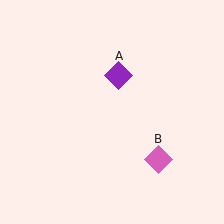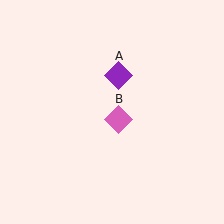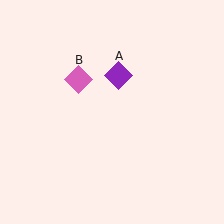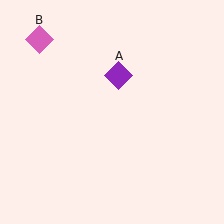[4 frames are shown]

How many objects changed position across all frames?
1 object changed position: pink diamond (object B).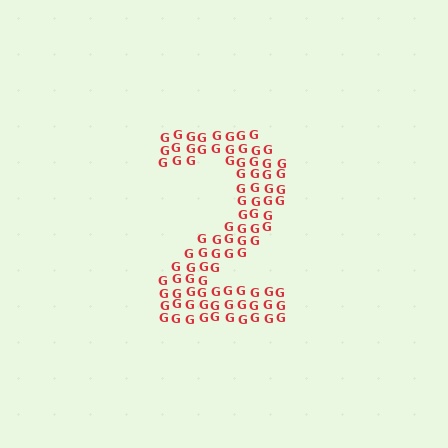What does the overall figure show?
The overall figure shows the digit 2.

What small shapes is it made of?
It is made of small letter G's.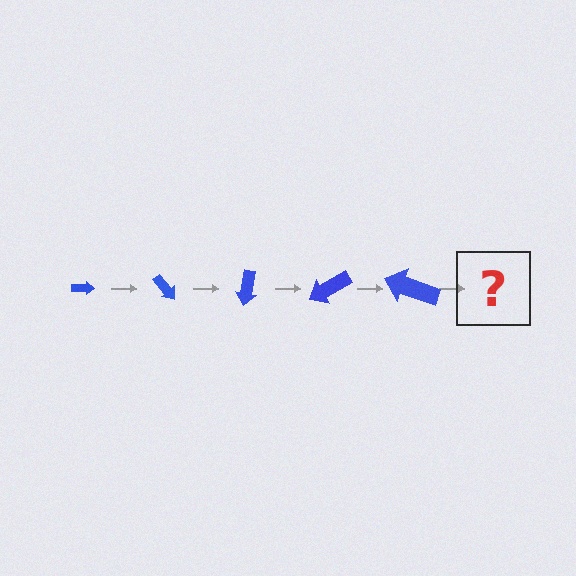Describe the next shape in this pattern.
It should be an arrow, larger than the previous one and rotated 250 degrees from the start.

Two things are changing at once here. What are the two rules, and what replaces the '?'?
The two rules are that the arrow grows larger each step and it rotates 50 degrees each step. The '?' should be an arrow, larger than the previous one and rotated 250 degrees from the start.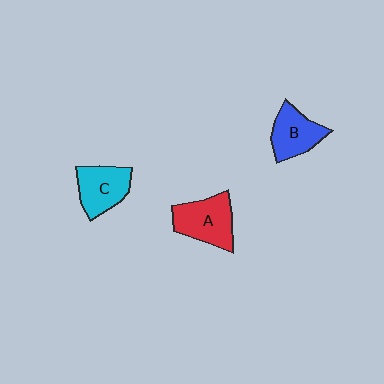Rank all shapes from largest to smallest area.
From largest to smallest: A (red), C (cyan), B (blue).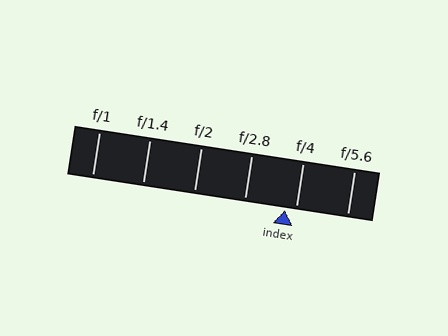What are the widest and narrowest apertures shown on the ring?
The widest aperture shown is f/1 and the narrowest is f/5.6.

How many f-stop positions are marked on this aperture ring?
There are 6 f-stop positions marked.